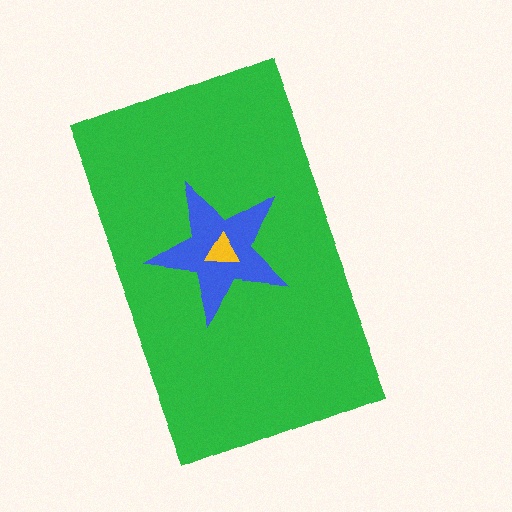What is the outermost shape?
The green rectangle.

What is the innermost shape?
The yellow triangle.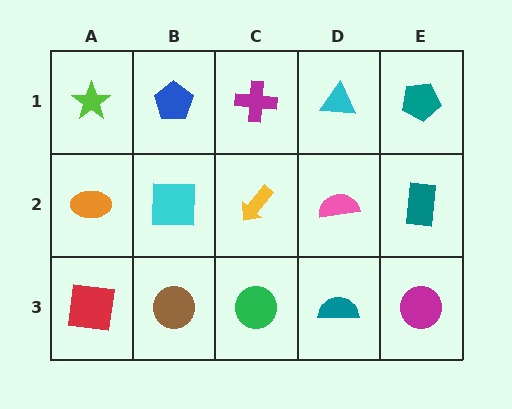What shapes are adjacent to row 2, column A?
A lime star (row 1, column A), a red square (row 3, column A), a cyan square (row 2, column B).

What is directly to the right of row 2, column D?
A teal rectangle.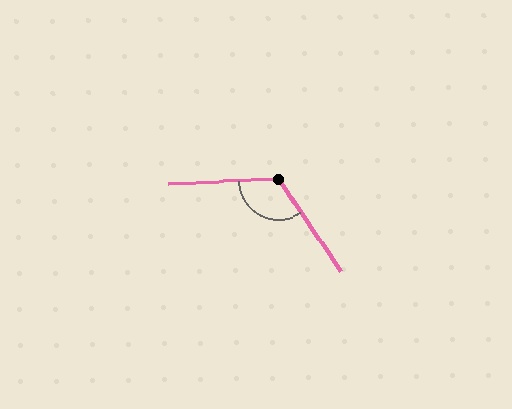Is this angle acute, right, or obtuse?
It is obtuse.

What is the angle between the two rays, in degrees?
Approximately 121 degrees.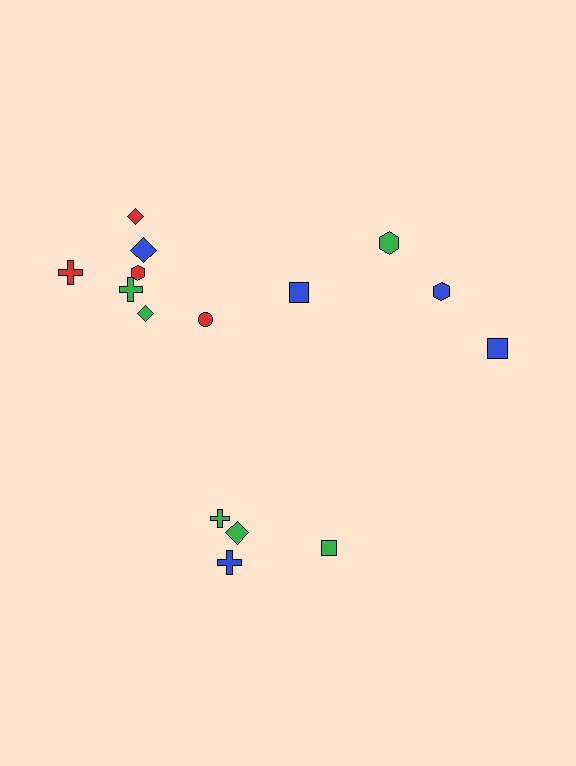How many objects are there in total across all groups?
There are 15 objects.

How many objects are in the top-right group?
There are 4 objects.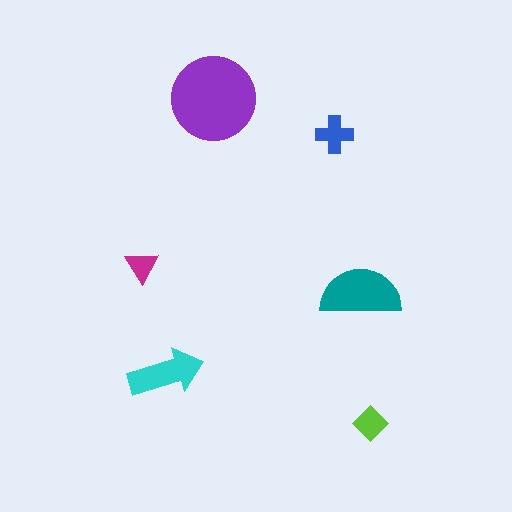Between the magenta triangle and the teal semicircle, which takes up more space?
The teal semicircle.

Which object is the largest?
The purple circle.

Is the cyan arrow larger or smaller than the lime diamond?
Larger.